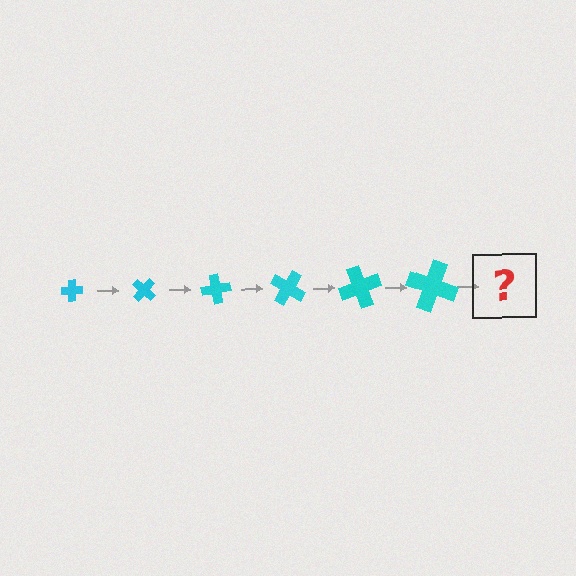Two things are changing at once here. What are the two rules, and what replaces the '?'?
The two rules are that the cross grows larger each step and it rotates 40 degrees each step. The '?' should be a cross, larger than the previous one and rotated 240 degrees from the start.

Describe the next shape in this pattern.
It should be a cross, larger than the previous one and rotated 240 degrees from the start.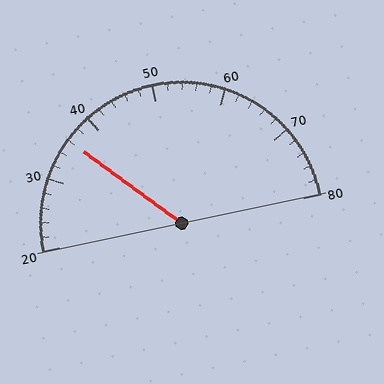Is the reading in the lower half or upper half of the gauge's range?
The reading is in the lower half of the range (20 to 80).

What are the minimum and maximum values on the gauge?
The gauge ranges from 20 to 80.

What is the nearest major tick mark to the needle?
The nearest major tick mark is 40.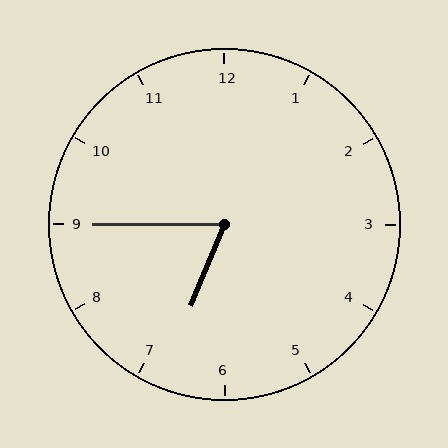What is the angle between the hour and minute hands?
Approximately 68 degrees.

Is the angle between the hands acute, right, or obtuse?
It is acute.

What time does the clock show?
6:45.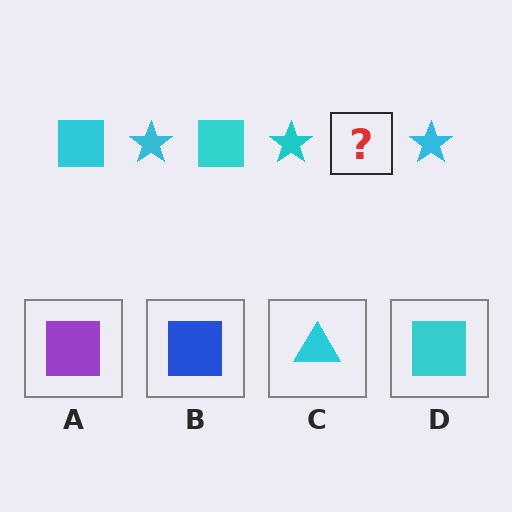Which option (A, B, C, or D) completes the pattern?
D.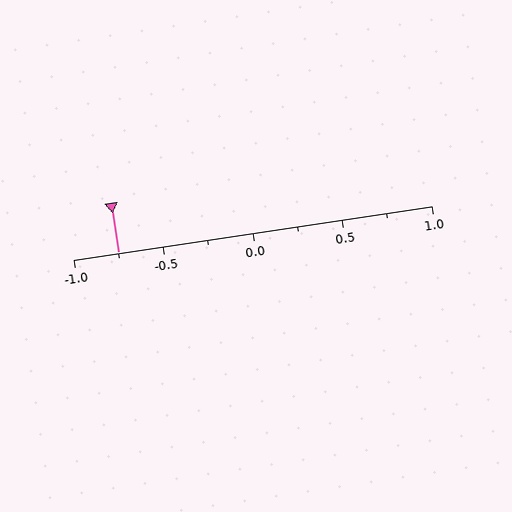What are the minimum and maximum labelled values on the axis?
The axis runs from -1.0 to 1.0.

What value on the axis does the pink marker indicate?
The marker indicates approximately -0.75.